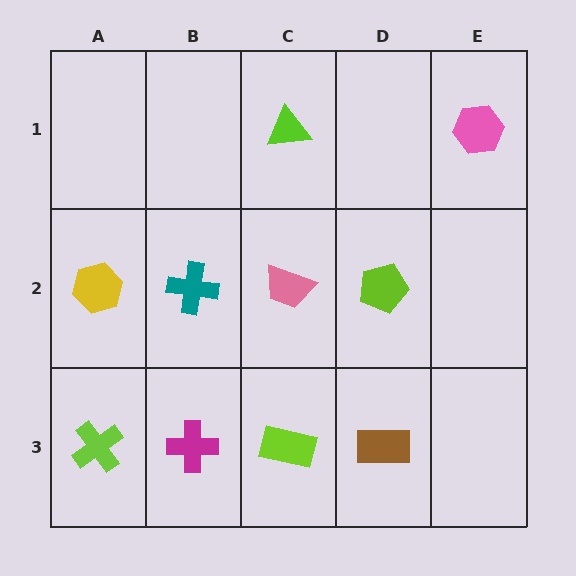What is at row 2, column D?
A lime pentagon.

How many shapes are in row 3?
4 shapes.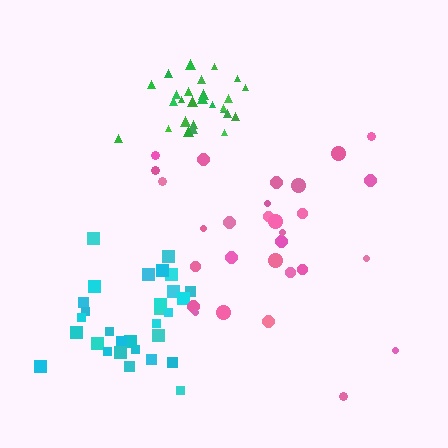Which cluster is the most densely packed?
Green.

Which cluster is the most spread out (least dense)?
Pink.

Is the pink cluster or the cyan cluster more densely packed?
Cyan.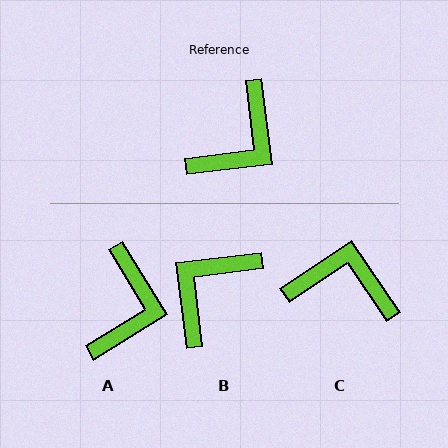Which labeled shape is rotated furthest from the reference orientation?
B, about 180 degrees away.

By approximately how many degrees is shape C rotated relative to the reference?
Approximately 117 degrees counter-clockwise.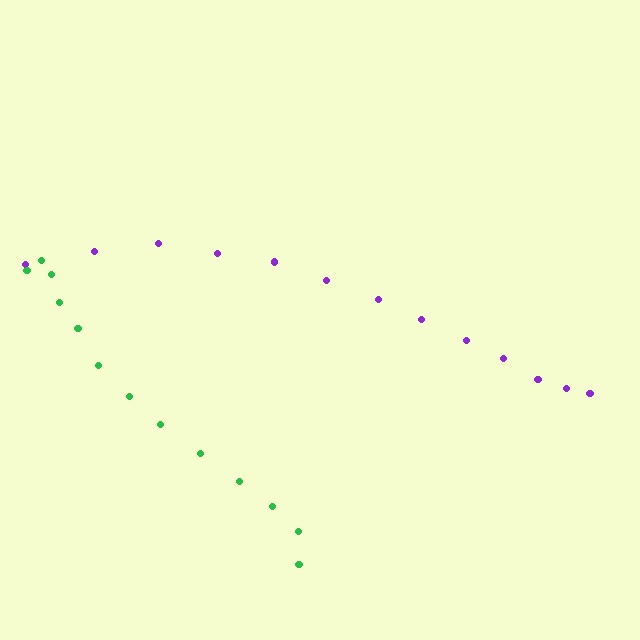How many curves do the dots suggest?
There are 2 distinct paths.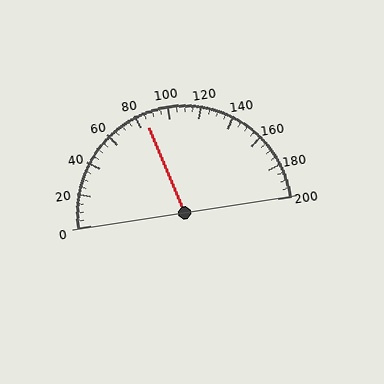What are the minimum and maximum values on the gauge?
The gauge ranges from 0 to 200.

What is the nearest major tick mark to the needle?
The nearest major tick mark is 80.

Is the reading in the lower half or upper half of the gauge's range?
The reading is in the lower half of the range (0 to 200).